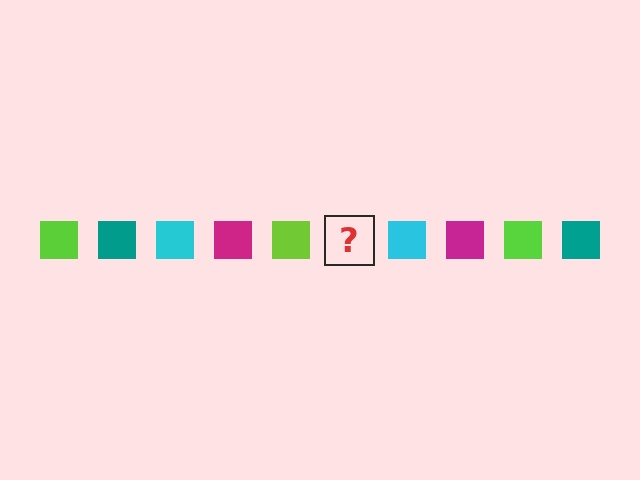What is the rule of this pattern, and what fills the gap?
The rule is that the pattern cycles through lime, teal, cyan, magenta squares. The gap should be filled with a teal square.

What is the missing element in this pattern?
The missing element is a teal square.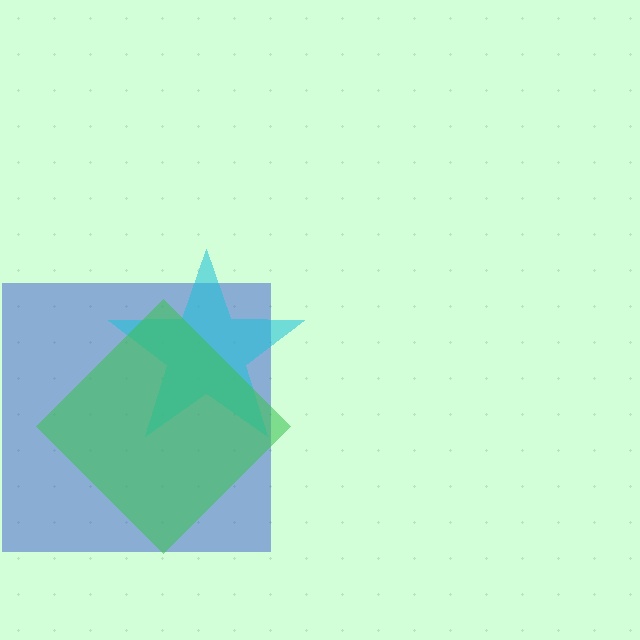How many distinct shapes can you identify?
There are 3 distinct shapes: a blue square, a cyan star, a green diamond.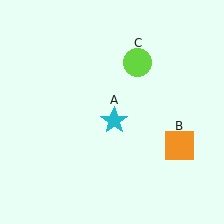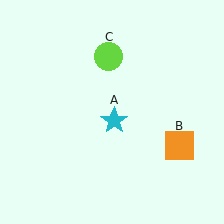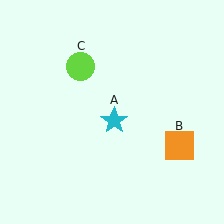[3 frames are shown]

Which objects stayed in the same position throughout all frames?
Cyan star (object A) and orange square (object B) remained stationary.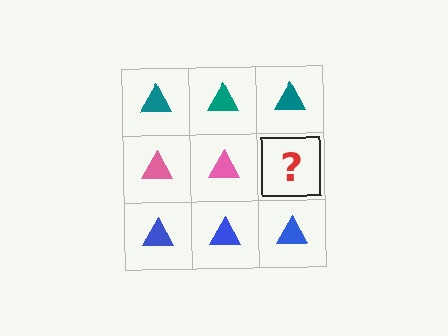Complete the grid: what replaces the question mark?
The question mark should be replaced with a pink triangle.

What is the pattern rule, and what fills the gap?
The rule is that each row has a consistent color. The gap should be filled with a pink triangle.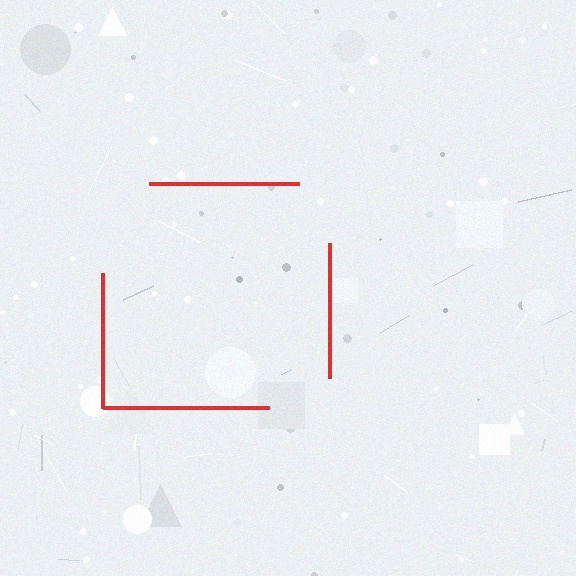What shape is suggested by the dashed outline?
The dashed outline suggests a square.